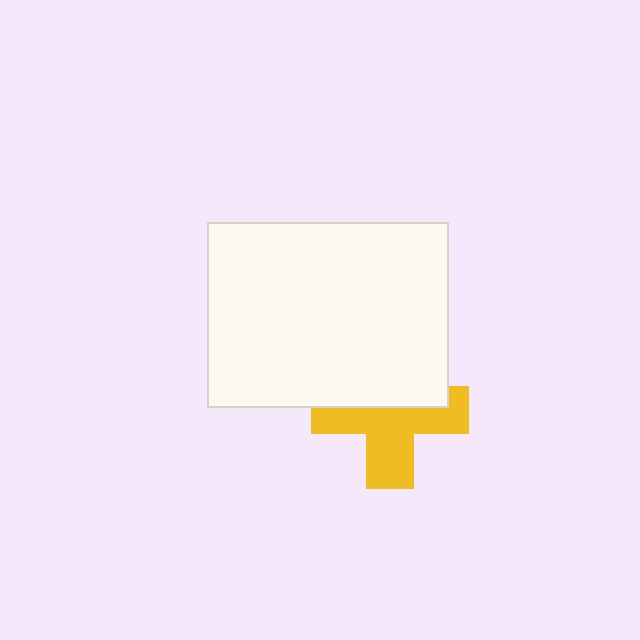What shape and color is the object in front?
The object in front is a white rectangle.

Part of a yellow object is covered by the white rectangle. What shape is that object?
It is a cross.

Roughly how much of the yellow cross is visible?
About half of it is visible (roughly 56%).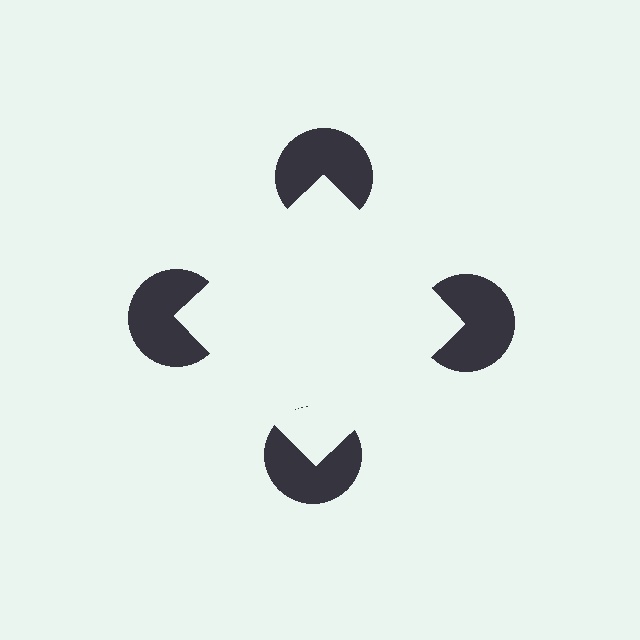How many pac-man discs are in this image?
There are 4 — one at each vertex of the illusory square.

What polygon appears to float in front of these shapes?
An illusory square — its edges are inferred from the aligned wedge cuts in the pac-man discs, not physically drawn.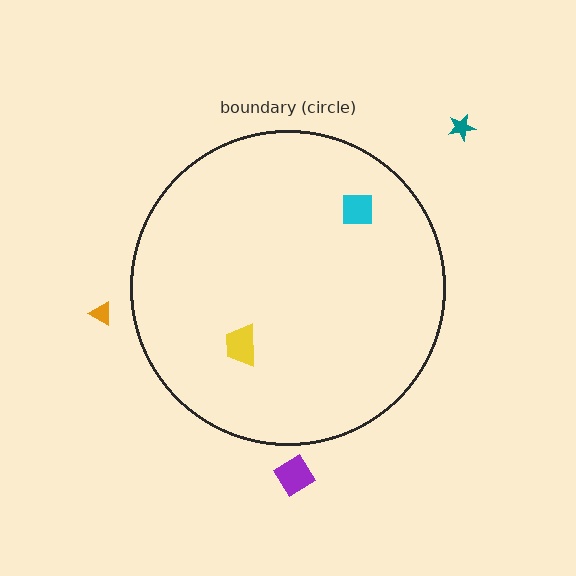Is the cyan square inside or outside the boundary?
Inside.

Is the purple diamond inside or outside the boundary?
Outside.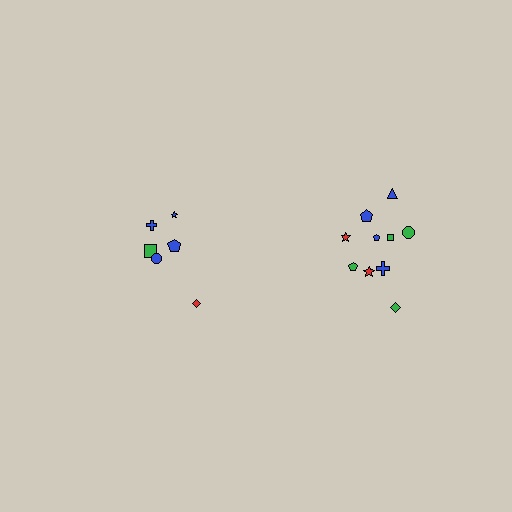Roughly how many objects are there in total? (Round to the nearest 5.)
Roughly 15 objects in total.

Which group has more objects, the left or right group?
The right group.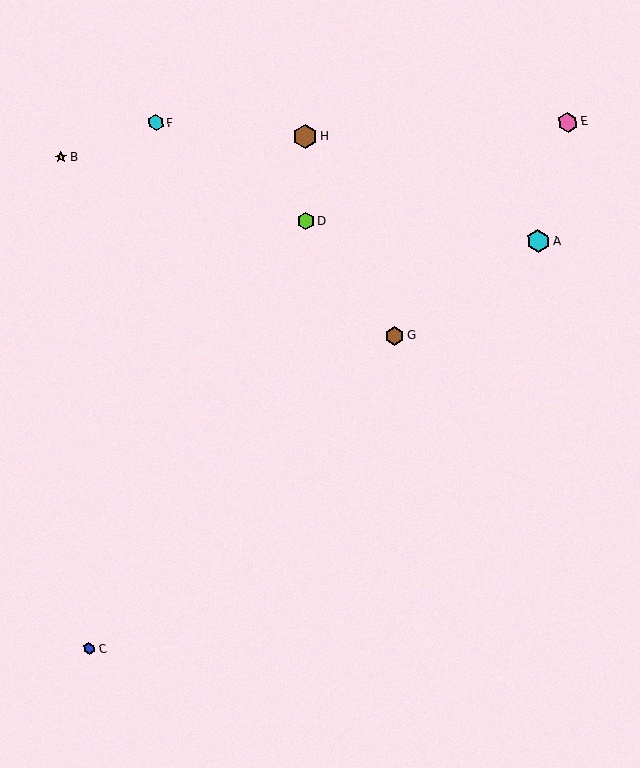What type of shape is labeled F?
Shape F is a cyan hexagon.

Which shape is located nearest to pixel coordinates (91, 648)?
The blue hexagon (labeled C) at (89, 649) is nearest to that location.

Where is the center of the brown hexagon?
The center of the brown hexagon is at (305, 136).